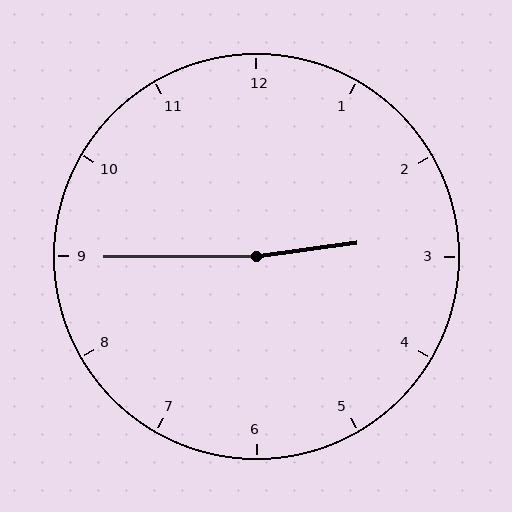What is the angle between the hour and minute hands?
Approximately 172 degrees.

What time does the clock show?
2:45.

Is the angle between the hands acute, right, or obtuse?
It is obtuse.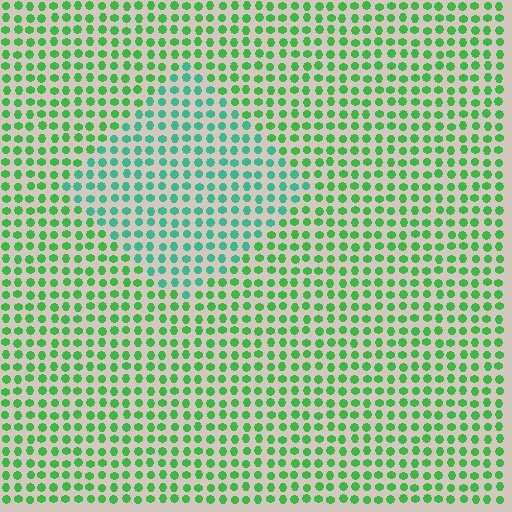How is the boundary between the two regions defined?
The boundary is defined purely by a slight shift in hue (about 35 degrees). Spacing, size, and orientation are identical on both sides.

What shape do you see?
I see a diamond.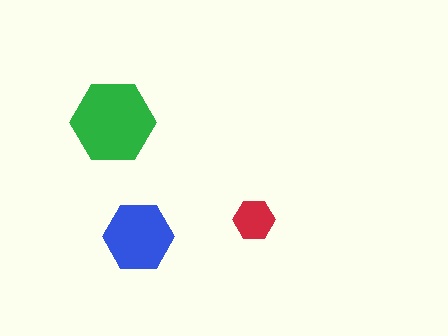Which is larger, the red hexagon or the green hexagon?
The green one.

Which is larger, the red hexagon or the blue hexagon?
The blue one.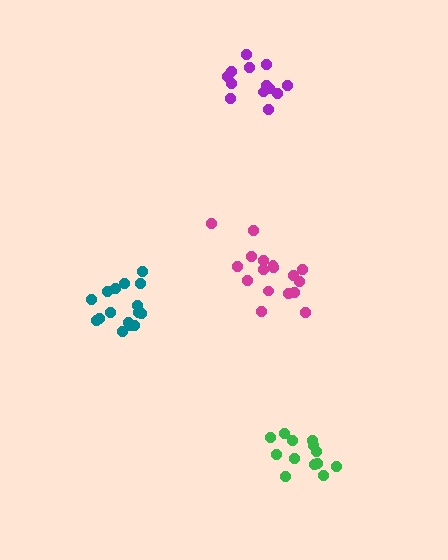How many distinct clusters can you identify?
There are 4 distinct clusters.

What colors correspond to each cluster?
The clusters are colored: green, teal, purple, magenta.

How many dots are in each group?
Group 1: 13 dots, Group 2: 16 dots, Group 3: 13 dots, Group 4: 17 dots (59 total).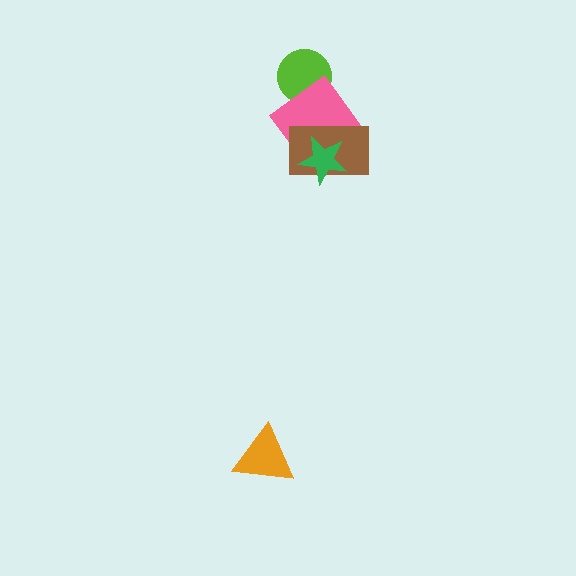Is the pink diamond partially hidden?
Yes, it is partially covered by another shape.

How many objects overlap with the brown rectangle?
2 objects overlap with the brown rectangle.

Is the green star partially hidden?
No, no other shape covers it.